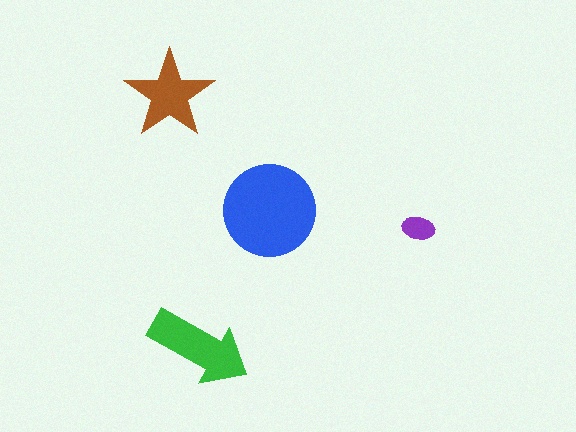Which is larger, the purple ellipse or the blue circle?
The blue circle.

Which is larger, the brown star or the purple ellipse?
The brown star.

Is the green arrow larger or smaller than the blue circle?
Smaller.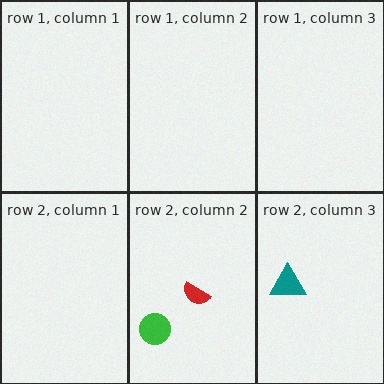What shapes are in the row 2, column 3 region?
The teal triangle.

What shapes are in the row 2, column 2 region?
The red semicircle, the green circle.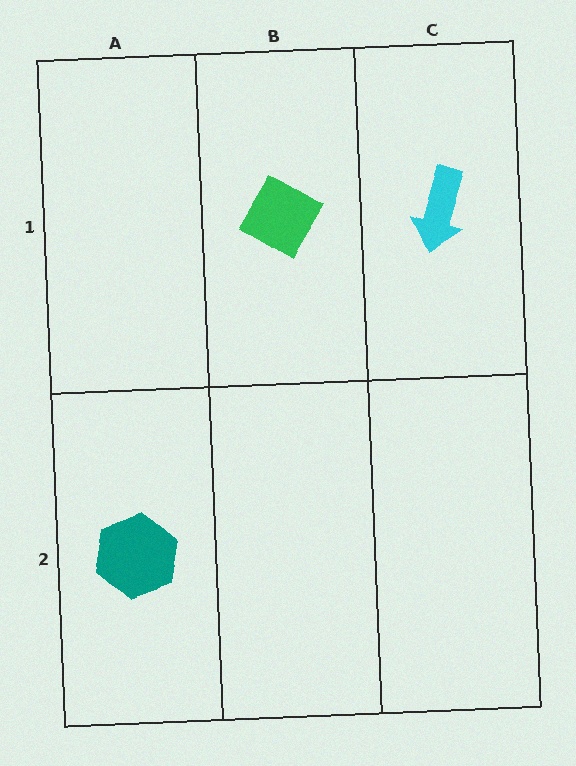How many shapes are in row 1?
2 shapes.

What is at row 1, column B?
A green diamond.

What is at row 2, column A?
A teal hexagon.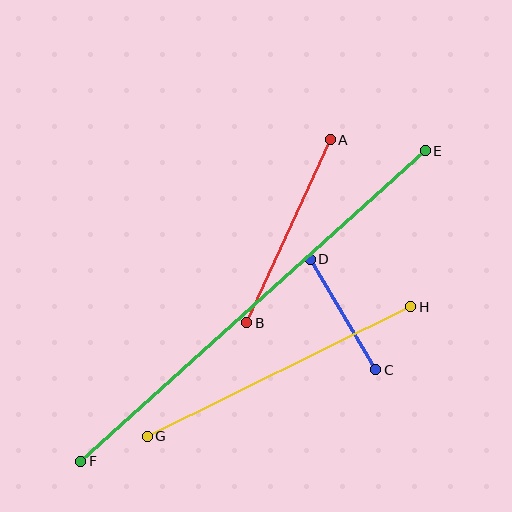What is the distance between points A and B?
The distance is approximately 201 pixels.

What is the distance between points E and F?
The distance is approximately 464 pixels.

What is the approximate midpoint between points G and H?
The midpoint is at approximately (279, 372) pixels.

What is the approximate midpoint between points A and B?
The midpoint is at approximately (289, 231) pixels.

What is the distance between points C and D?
The distance is approximately 128 pixels.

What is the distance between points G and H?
The distance is approximately 294 pixels.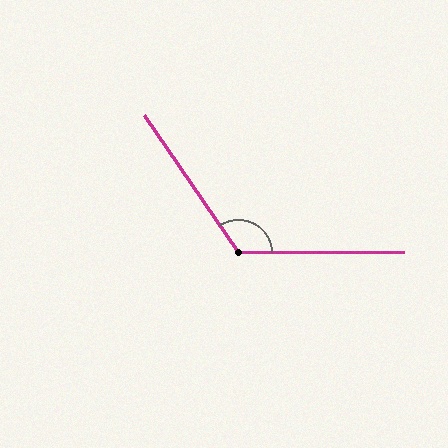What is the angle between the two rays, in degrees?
Approximately 124 degrees.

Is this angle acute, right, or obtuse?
It is obtuse.